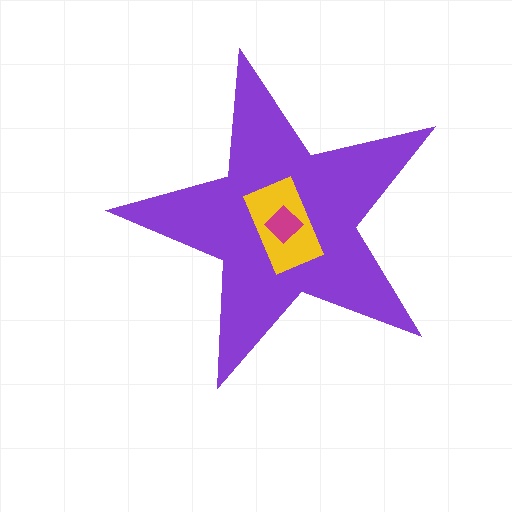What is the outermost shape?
The purple star.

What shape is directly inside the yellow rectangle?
The magenta diamond.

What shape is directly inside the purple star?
The yellow rectangle.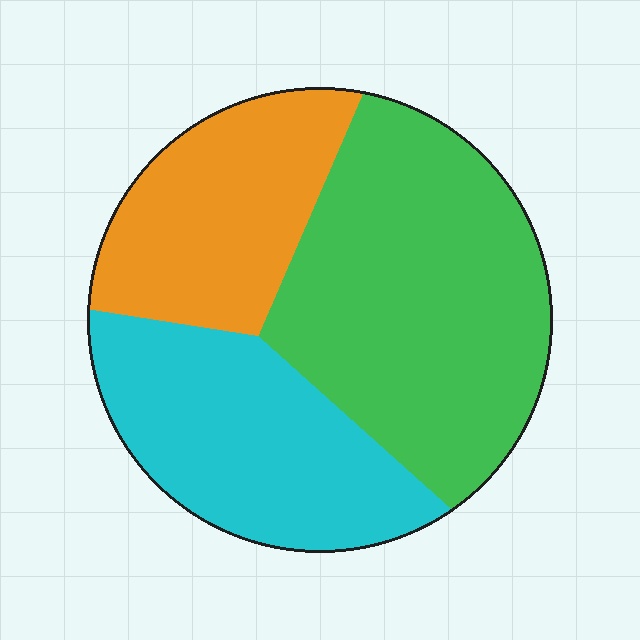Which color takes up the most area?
Green, at roughly 45%.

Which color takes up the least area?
Orange, at roughly 25%.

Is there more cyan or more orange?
Cyan.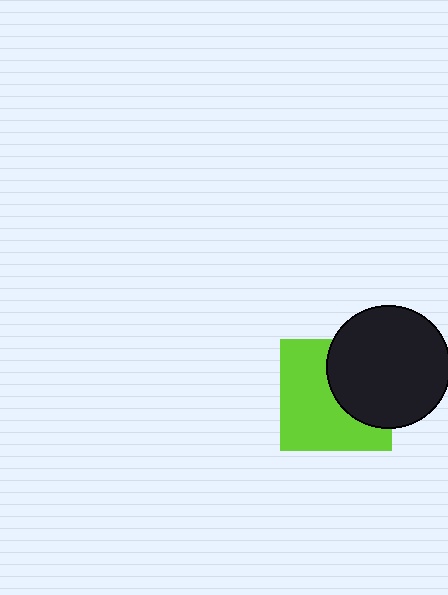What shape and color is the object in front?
The object in front is a black circle.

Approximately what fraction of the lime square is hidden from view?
Roughly 40% of the lime square is hidden behind the black circle.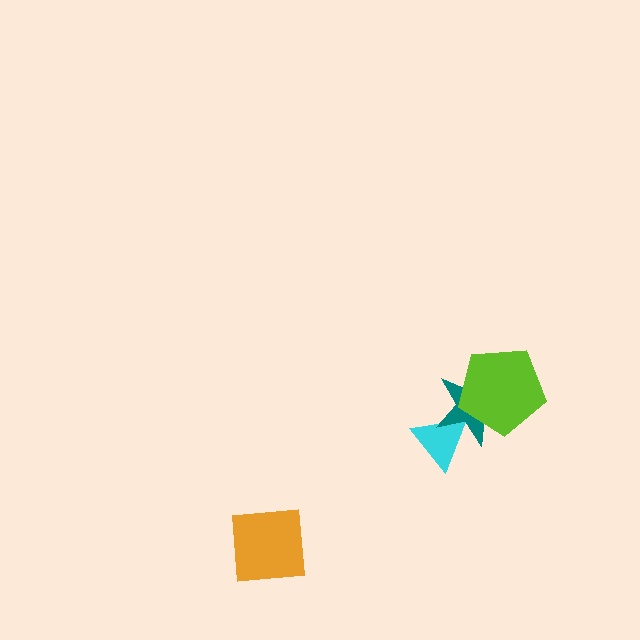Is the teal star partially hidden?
Yes, it is partially covered by another shape.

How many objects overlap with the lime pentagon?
1 object overlaps with the lime pentagon.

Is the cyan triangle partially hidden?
Yes, it is partially covered by another shape.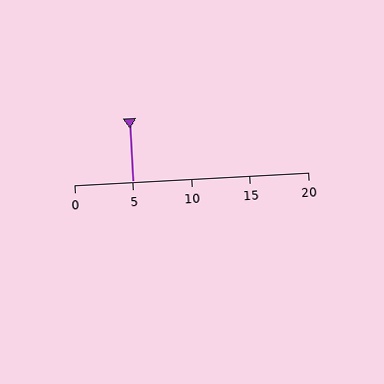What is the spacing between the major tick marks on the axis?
The major ticks are spaced 5 apart.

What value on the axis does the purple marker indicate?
The marker indicates approximately 5.